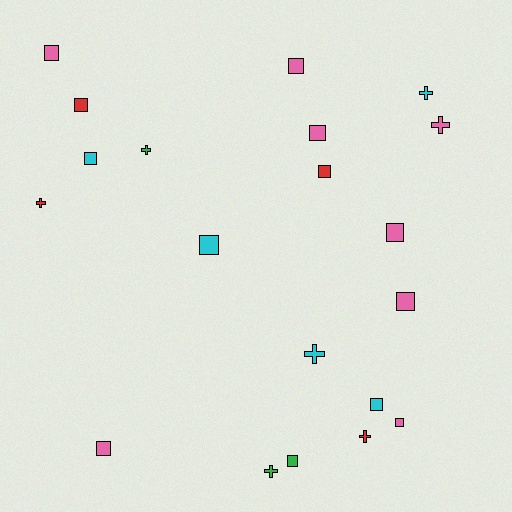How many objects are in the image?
There are 20 objects.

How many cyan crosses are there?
There are 2 cyan crosses.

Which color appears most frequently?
Pink, with 8 objects.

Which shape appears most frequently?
Square, with 13 objects.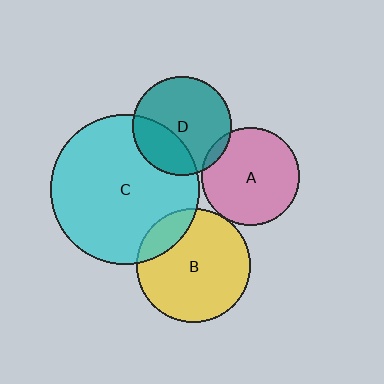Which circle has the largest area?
Circle C (cyan).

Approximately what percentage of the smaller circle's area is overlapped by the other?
Approximately 5%.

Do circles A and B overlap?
Yes.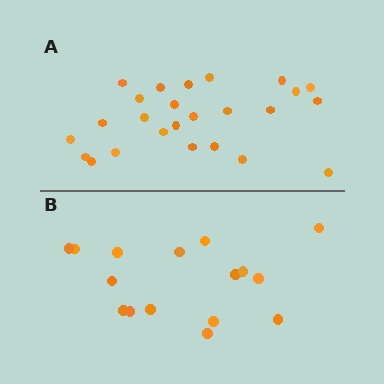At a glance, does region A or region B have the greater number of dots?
Region A (the top region) has more dots.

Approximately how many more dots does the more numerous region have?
Region A has roughly 8 or so more dots than region B.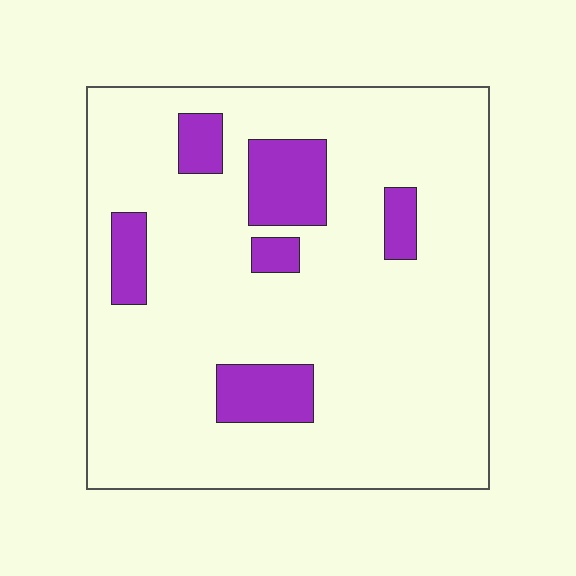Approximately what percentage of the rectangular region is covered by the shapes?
Approximately 15%.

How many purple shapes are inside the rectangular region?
6.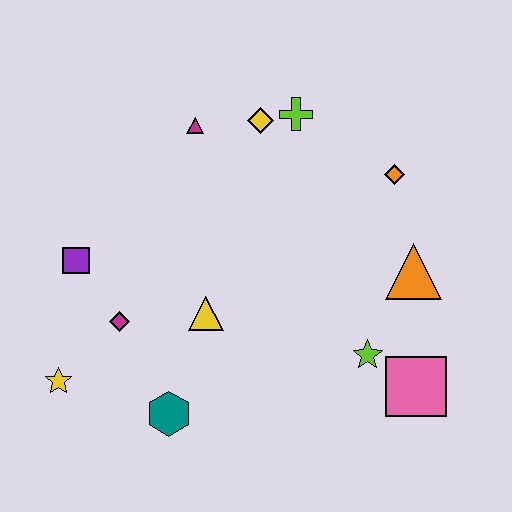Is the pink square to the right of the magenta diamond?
Yes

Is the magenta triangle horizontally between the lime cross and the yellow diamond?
No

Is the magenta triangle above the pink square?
Yes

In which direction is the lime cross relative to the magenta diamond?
The lime cross is above the magenta diamond.